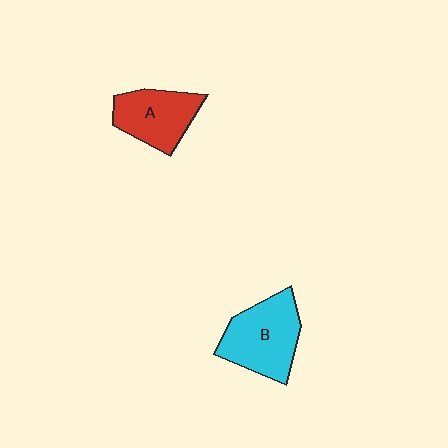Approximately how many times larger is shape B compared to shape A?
Approximately 1.3 times.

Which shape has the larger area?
Shape B (cyan).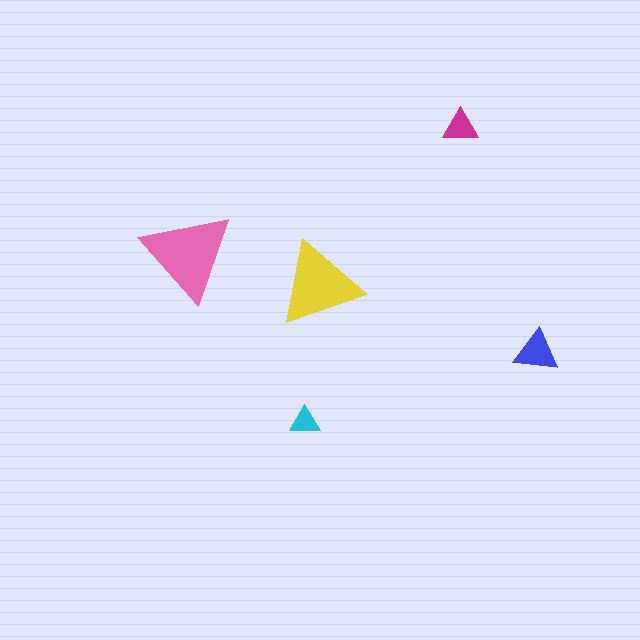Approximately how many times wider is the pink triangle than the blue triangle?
About 2 times wider.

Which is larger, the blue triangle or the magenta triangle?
The blue one.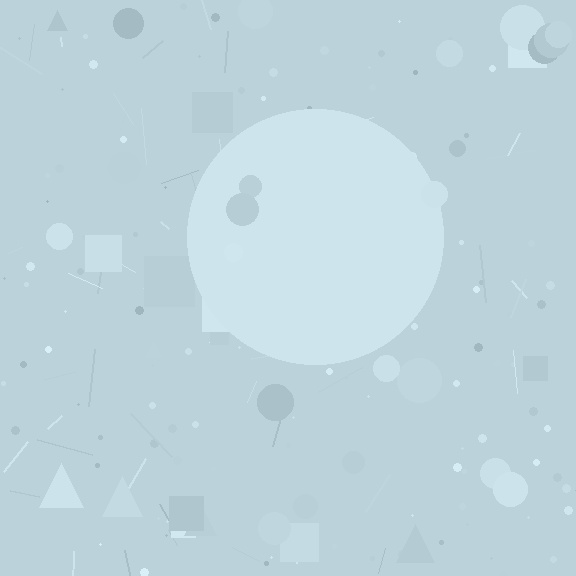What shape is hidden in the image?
A circle is hidden in the image.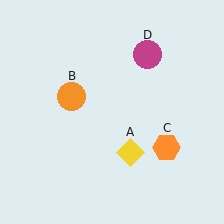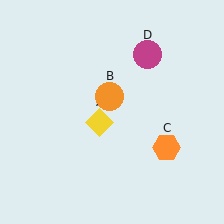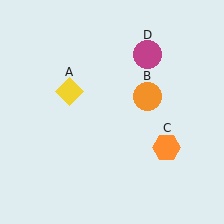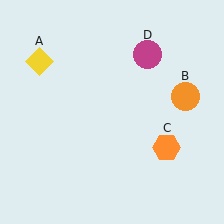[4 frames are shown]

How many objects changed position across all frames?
2 objects changed position: yellow diamond (object A), orange circle (object B).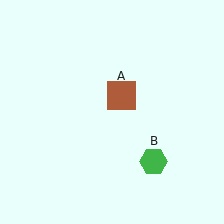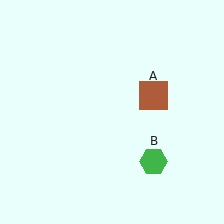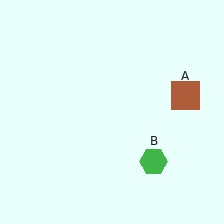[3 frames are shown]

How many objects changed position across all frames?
1 object changed position: brown square (object A).